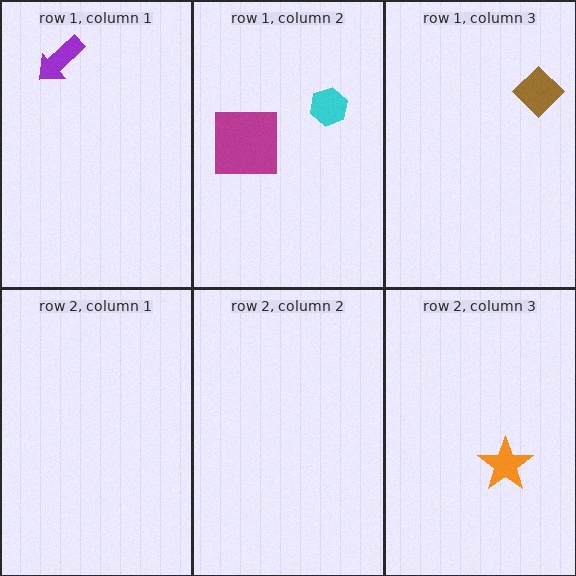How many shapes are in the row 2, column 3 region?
1.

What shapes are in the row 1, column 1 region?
The purple arrow.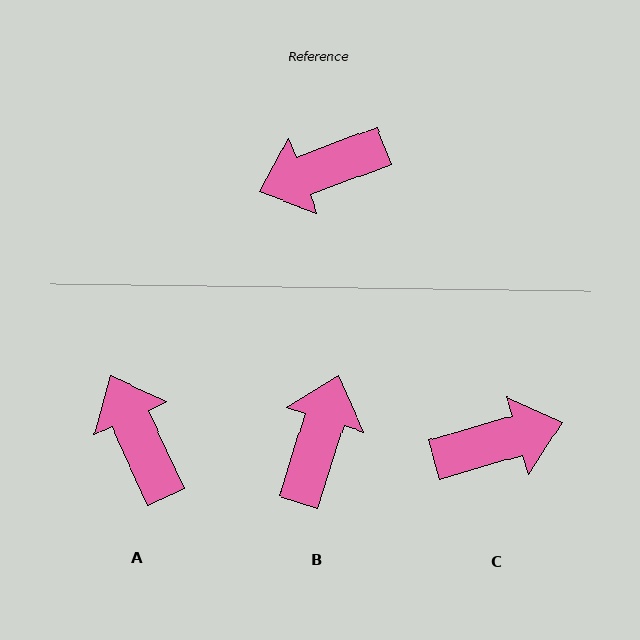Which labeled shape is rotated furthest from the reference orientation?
C, about 175 degrees away.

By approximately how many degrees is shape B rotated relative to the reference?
Approximately 128 degrees clockwise.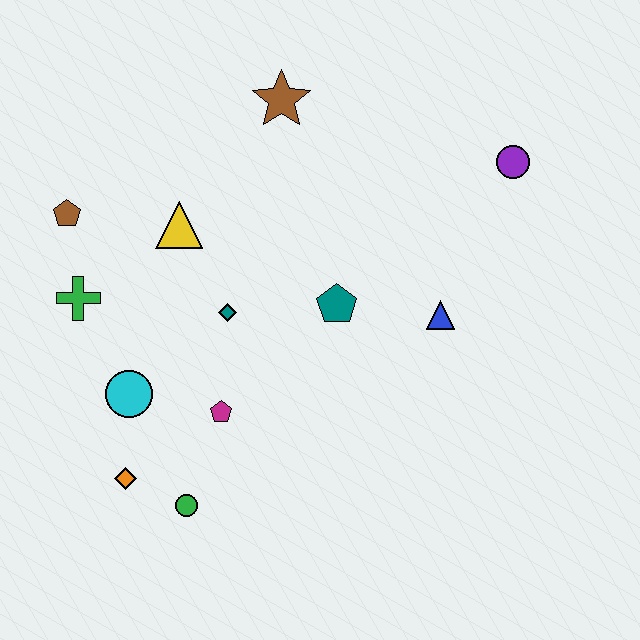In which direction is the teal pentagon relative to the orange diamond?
The teal pentagon is to the right of the orange diamond.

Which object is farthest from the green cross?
The purple circle is farthest from the green cross.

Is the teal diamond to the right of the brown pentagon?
Yes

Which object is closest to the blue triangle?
The teal pentagon is closest to the blue triangle.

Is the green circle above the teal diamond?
No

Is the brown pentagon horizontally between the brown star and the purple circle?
No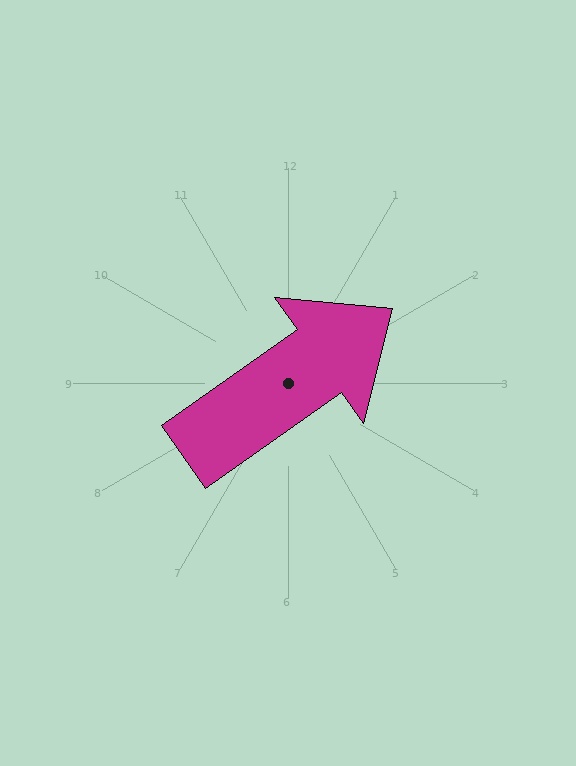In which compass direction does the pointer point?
Northeast.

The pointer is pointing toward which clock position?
Roughly 2 o'clock.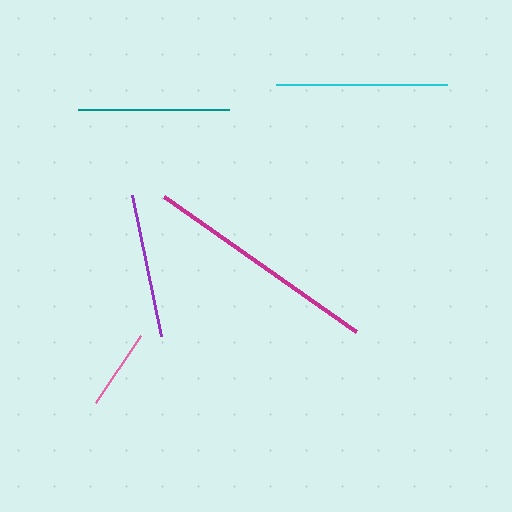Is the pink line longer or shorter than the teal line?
The teal line is longer than the pink line.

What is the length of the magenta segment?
The magenta segment is approximately 235 pixels long.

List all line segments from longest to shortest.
From longest to shortest: magenta, cyan, teal, purple, pink.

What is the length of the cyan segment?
The cyan segment is approximately 172 pixels long.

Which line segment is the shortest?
The pink line is the shortest at approximately 80 pixels.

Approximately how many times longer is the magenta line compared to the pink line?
The magenta line is approximately 2.9 times the length of the pink line.